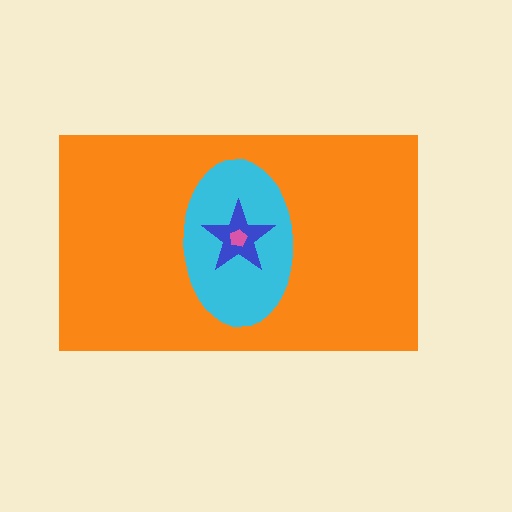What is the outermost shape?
The orange rectangle.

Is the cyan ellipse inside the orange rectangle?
Yes.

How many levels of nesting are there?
4.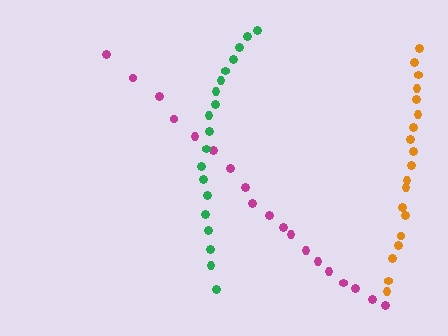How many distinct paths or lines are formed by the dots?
There are 3 distinct paths.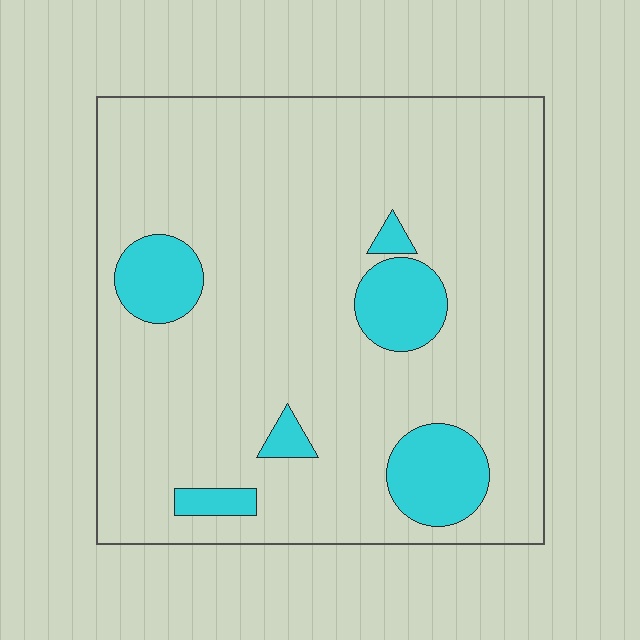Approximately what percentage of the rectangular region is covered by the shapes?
Approximately 15%.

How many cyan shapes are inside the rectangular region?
6.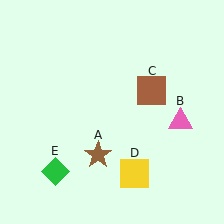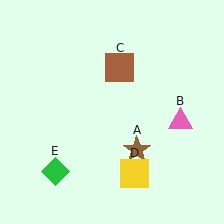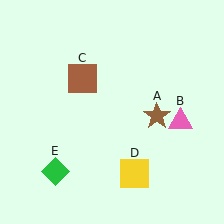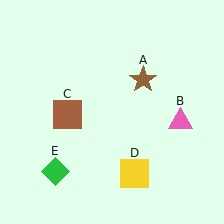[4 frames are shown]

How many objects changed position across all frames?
2 objects changed position: brown star (object A), brown square (object C).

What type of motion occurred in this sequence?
The brown star (object A), brown square (object C) rotated counterclockwise around the center of the scene.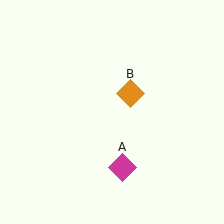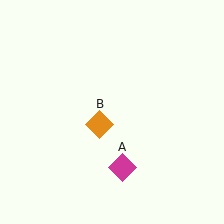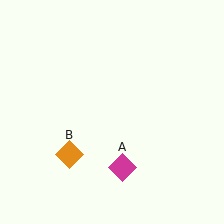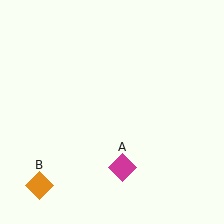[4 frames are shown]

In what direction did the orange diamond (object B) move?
The orange diamond (object B) moved down and to the left.